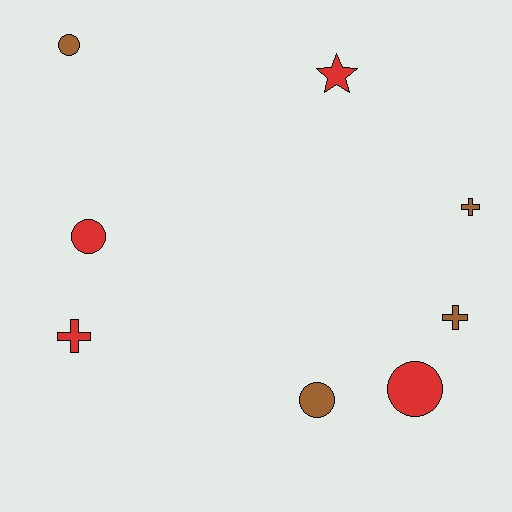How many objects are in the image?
There are 8 objects.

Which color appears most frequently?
Brown, with 4 objects.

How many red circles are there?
There are 2 red circles.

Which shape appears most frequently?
Circle, with 4 objects.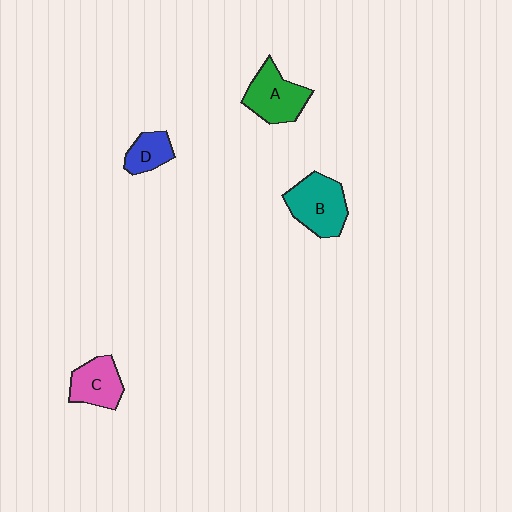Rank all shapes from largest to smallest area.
From largest to smallest: B (teal), A (green), C (pink), D (blue).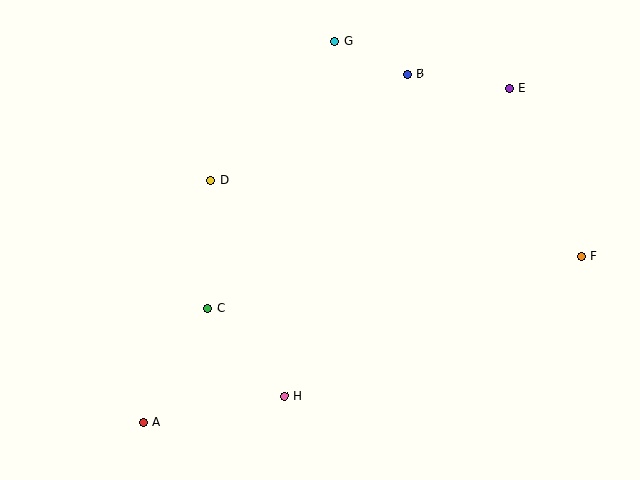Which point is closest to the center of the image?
Point D at (211, 181) is closest to the center.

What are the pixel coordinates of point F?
Point F is at (582, 257).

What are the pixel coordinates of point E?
Point E is at (509, 89).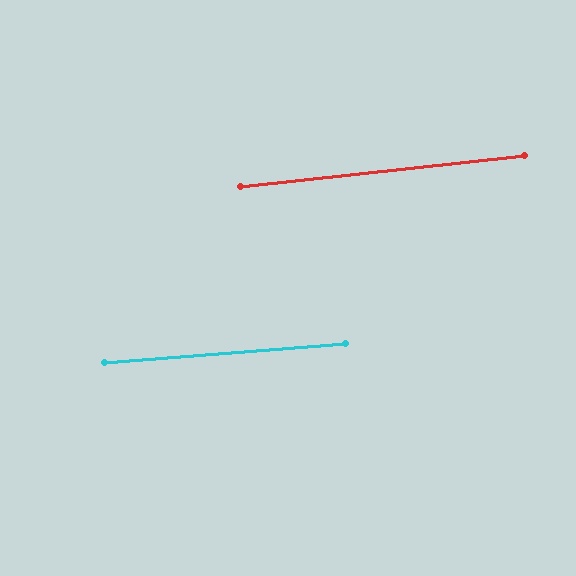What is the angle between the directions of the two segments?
Approximately 2 degrees.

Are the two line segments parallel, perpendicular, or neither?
Parallel — their directions differ by only 2.0°.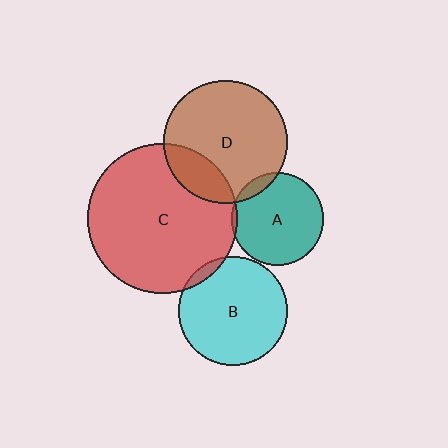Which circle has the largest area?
Circle C (red).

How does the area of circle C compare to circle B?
Approximately 1.9 times.